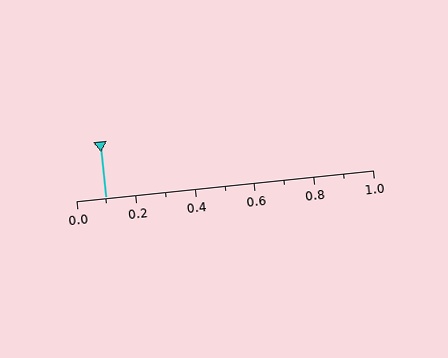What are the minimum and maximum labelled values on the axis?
The axis runs from 0.0 to 1.0.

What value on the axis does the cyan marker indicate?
The marker indicates approximately 0.1.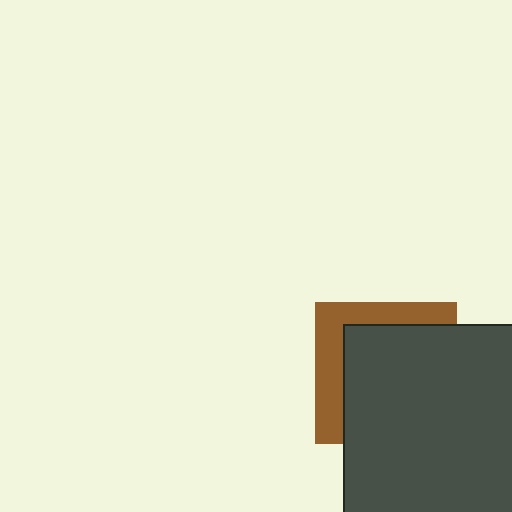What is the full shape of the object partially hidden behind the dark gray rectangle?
The partially hidden object is a brown square.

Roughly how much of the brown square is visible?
A small part of it is visible (roughly 32%).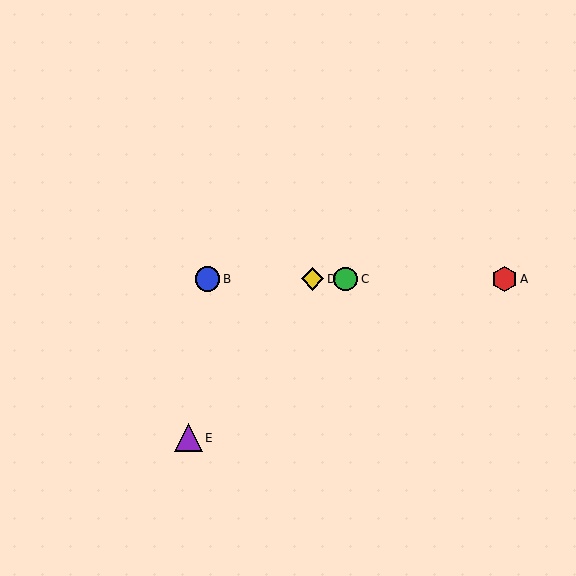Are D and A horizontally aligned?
Yes, both are at y≈279.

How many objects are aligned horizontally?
4 objects (A, B, C, D) are aligned horizontally.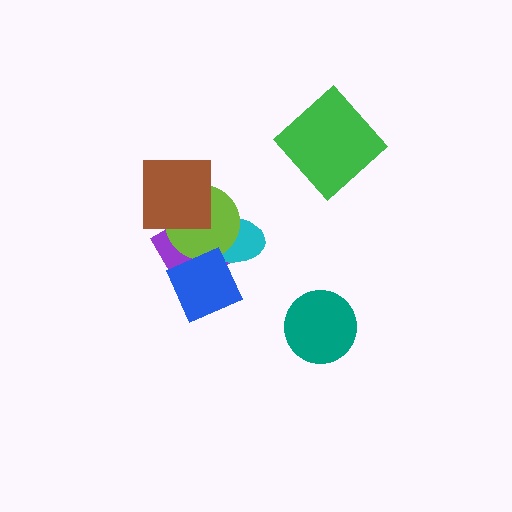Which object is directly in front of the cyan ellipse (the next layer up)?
The lime circle is directly in front of the cyan ellipse.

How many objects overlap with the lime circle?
4 objects overlap with the lime circle.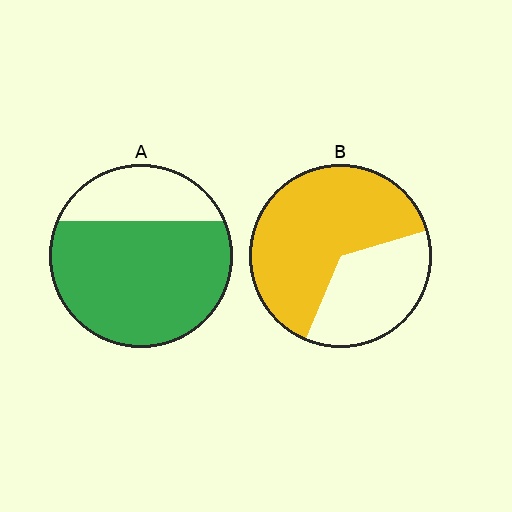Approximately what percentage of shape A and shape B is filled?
A is approximately 75% and B is approximately 65%.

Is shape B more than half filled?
Yes.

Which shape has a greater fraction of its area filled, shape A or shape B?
Shape A.